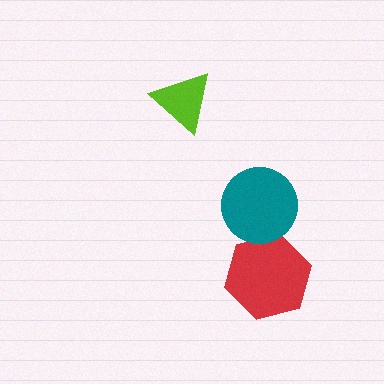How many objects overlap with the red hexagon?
1 object overlaps with the red hexagon.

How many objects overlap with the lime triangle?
0 objects overlap with the lime triangle.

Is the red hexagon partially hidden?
Yes, it is partially covered by another shape.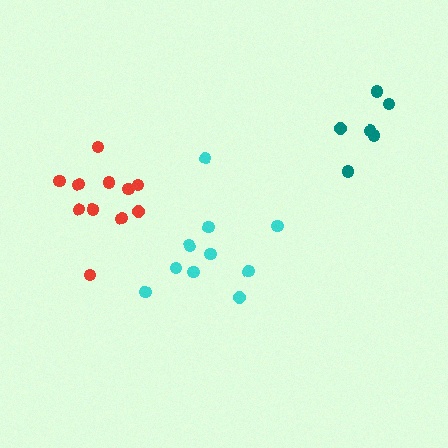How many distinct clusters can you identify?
There are 3 distinct clusters.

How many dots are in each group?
Group 1: 11 dots, Group 2: 6 dots, Group 3: 10 dots (27 total).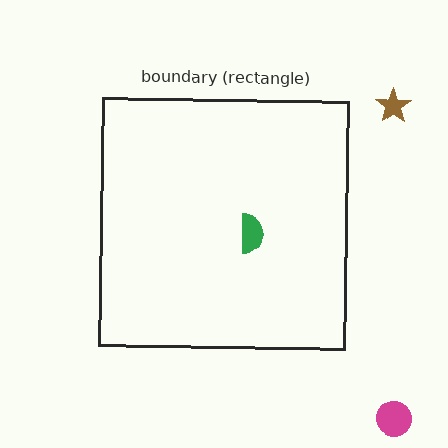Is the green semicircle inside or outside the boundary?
Inside.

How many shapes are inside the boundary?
1 inside, 2 outside.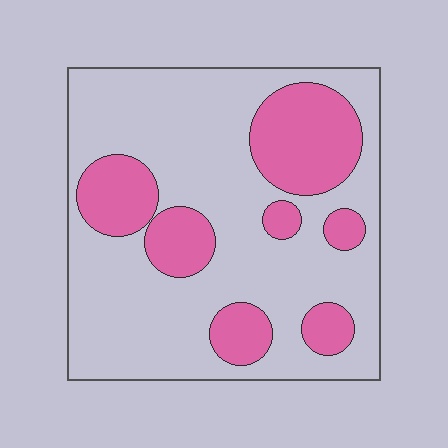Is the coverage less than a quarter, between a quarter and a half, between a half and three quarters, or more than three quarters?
Between a quarter and a half.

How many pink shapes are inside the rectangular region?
7.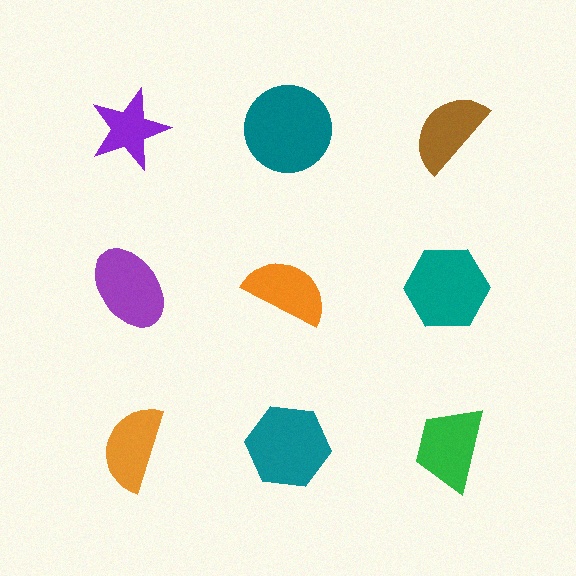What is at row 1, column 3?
A brown semicircle.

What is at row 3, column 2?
A teal hexagon.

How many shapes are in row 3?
3 shapes.